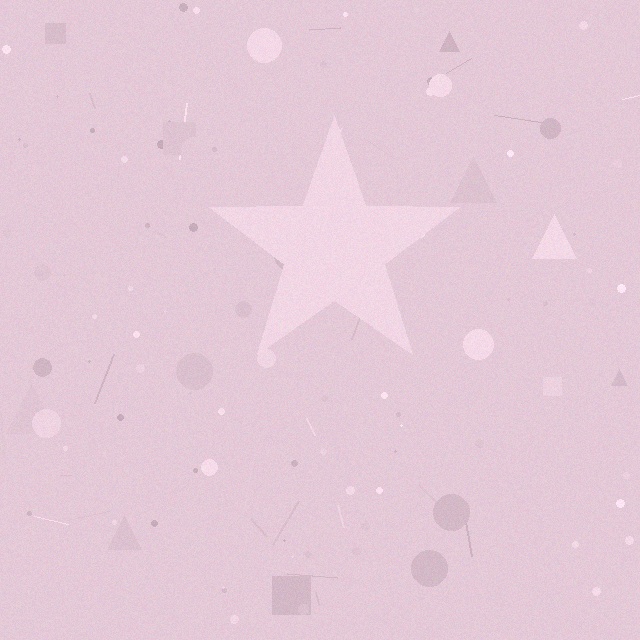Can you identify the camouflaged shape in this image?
The camouflaged shape is a star.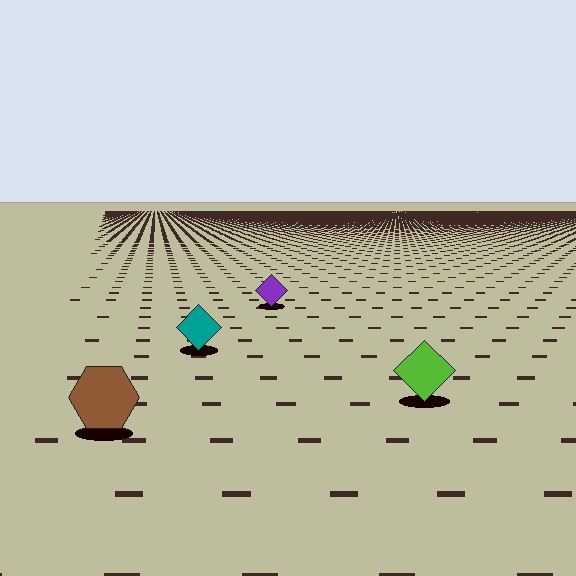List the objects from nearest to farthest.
From nearest to farthest: the brown hexagon, the lime diamond, the teal diamond, the purple diamond.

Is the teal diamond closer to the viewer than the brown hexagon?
No. The brown hexagon is closer — you can tell from the texture gradient: the ground texture is coarser near it.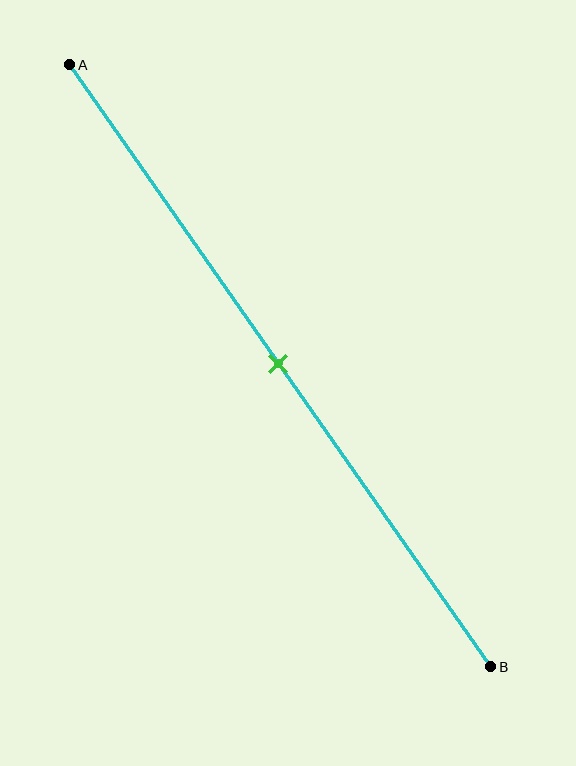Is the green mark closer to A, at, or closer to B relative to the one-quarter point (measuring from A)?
The green mark is closer to point B than the one-quarter point of segment AB.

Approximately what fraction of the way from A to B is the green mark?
The green mark is approximately 50% of the way from A to B.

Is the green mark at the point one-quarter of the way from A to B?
No, the mark is at about 50% from A, not at the 25% one-quarter point.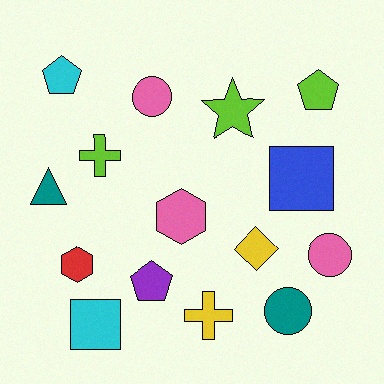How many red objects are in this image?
There is 1 red object.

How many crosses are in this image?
There are 2 crosses.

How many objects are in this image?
There are 15 objects.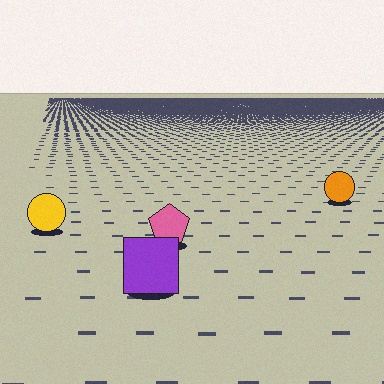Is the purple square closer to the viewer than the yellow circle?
Yes. The purple square is closer — you can tell from the texture gradient: the ground texture is coarser near it.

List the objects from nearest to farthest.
From nearest to farthest: the purple square, the pink pentagon, the yellow circle, the orange circle.